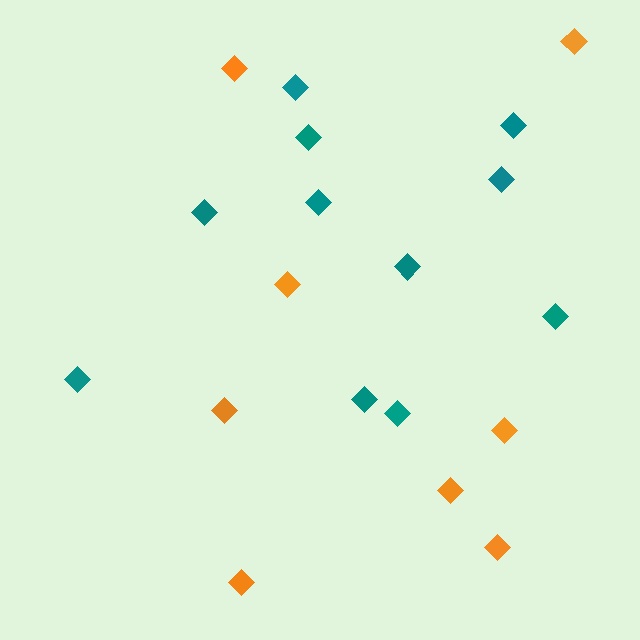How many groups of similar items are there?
There are 2 groups: one group of orange diamonds (8) and one group of teal diamonds (11).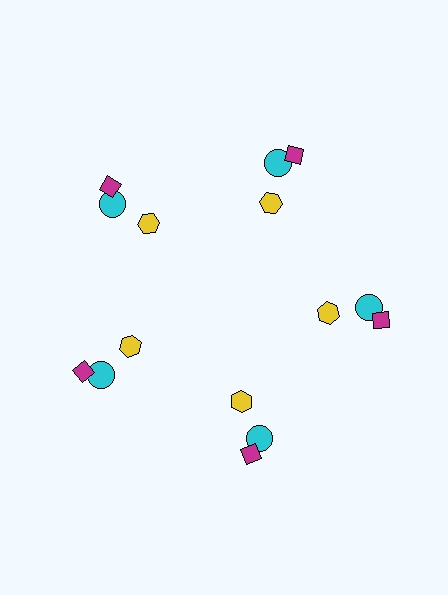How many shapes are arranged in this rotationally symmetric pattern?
There are 15 shapes, arranged in 5 groups of 3.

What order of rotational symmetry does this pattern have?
This pattern has 5-fold rotational symmetry.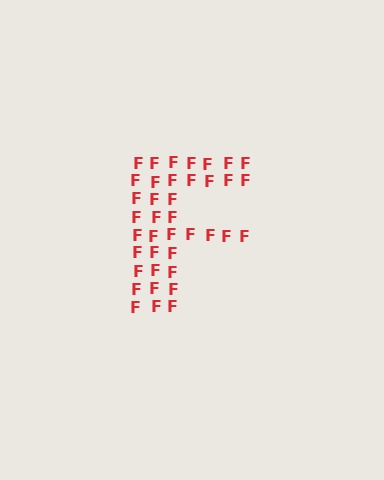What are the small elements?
The small elements are letter F's.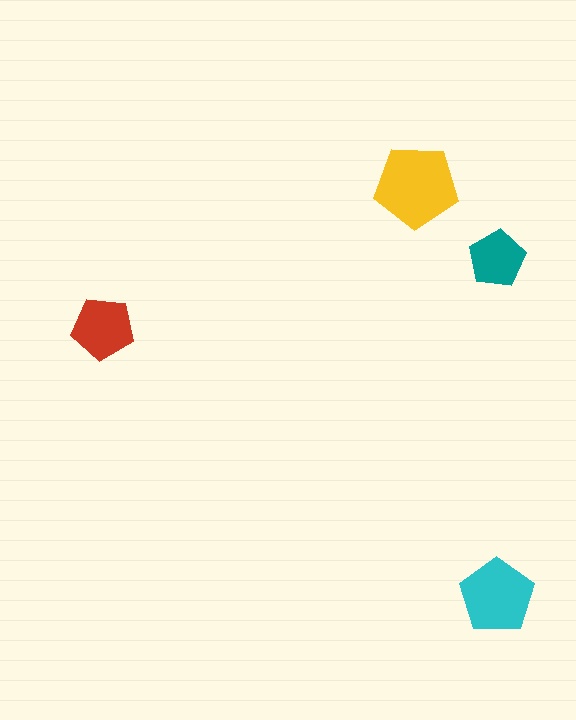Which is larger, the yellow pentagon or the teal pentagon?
The yellow one.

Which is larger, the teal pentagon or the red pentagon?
The red one.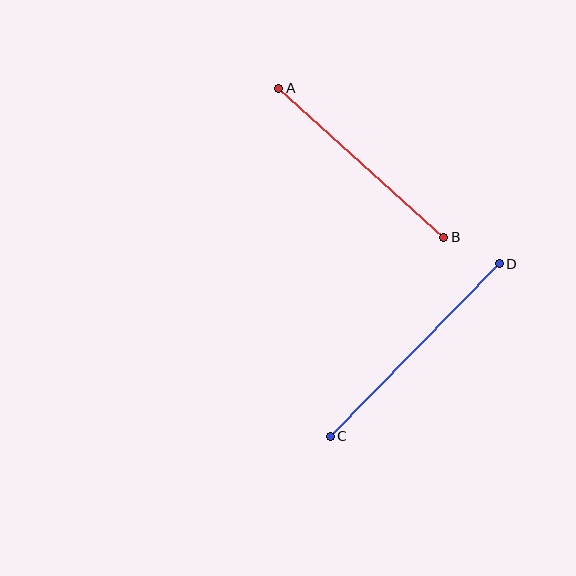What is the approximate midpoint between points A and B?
The midpoint is at approximately (361, 163) pixels.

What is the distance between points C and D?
The distance is approximately 241 pixels.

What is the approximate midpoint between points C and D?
The midpoint is at approximately (415, 350) pixels.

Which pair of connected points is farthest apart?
Points C and D are farthest apart.